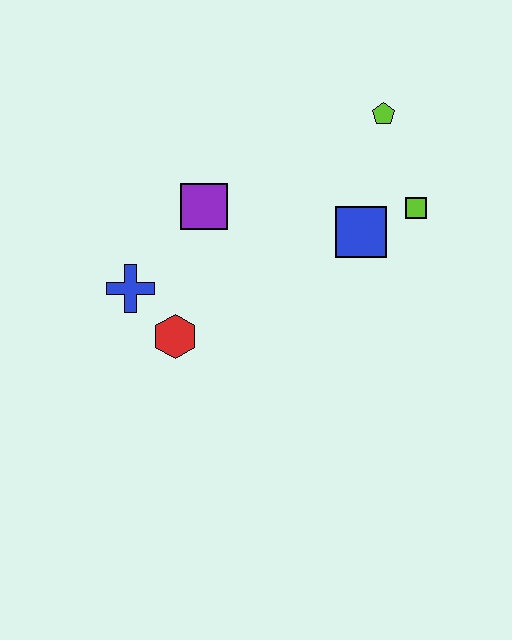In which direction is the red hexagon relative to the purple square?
The red hexagon is below the purple square.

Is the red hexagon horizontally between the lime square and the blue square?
No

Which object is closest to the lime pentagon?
The lime square is closest to the lime pentagon.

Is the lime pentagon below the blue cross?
No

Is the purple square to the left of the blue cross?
No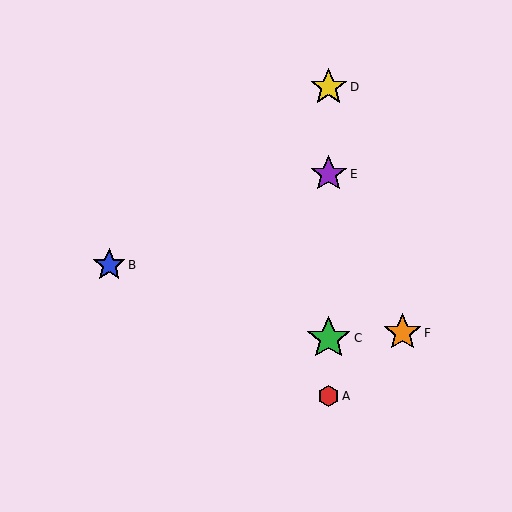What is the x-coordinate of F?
Object F is at x≈403.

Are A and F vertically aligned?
No, A is at x≈329 and F is at x≈403.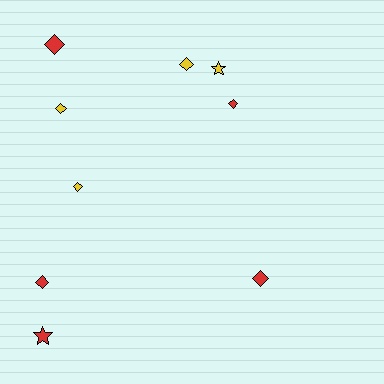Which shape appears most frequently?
Diamond, with 7 objects.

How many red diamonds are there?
There are 4 red diamonds.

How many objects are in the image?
There are 9 objects.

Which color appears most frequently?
Red, with 5 objects.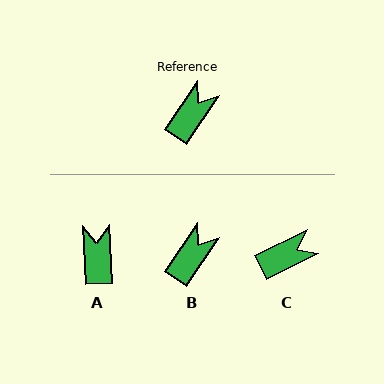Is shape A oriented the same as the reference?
No, it is off by about 38 degrees.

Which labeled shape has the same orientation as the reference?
B.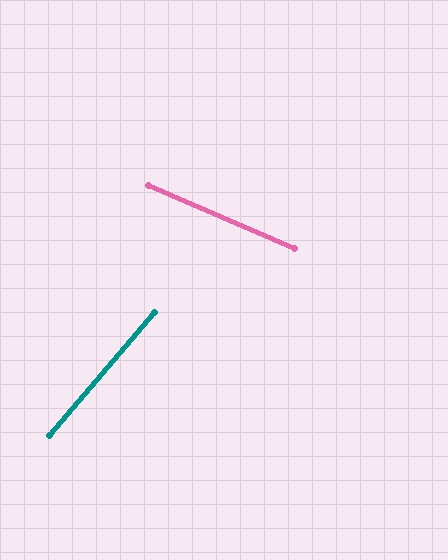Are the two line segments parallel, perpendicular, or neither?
Neither parallel nor perpendicular — they differ by about 73°.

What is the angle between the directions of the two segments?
Approximately 73 degrees.